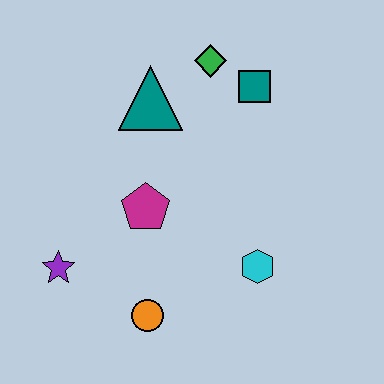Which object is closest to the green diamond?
The teal square is closest to the green diamond.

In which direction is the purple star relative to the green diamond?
The purple star is below the green diamond.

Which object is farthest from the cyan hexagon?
The green diamond is farthest from the cyan hexagon.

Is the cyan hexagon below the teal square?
Yes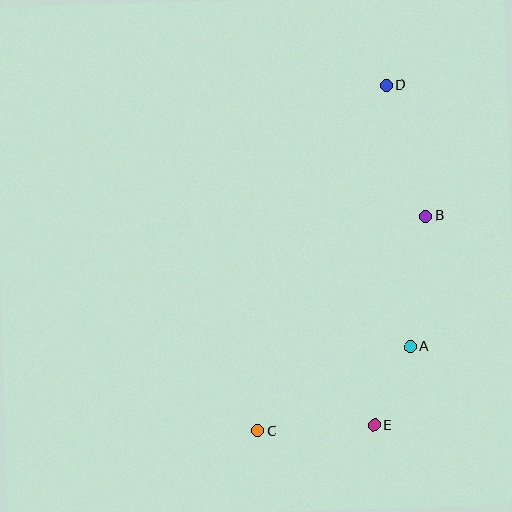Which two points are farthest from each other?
Points C and D are farthest from each other.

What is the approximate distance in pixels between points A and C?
The distance between A and C is approximately 174 pixels.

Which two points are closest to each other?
Points A and E are closest to each other.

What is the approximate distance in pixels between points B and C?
The distance between B and C is approximately 272 pixels.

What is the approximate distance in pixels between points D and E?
The distance between D and E is approximately 340 pixels.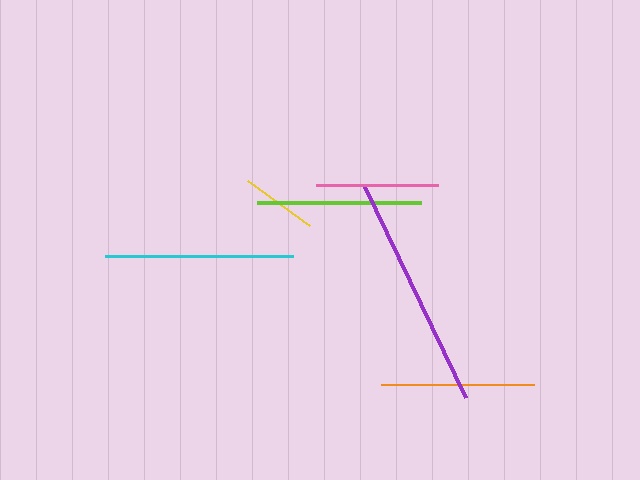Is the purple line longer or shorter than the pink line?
The purple line is longer than the pink line.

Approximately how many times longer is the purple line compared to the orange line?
The purple line is approximately 1.5 times the length of the orange line.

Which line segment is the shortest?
The yellow line is the shortest at approximately 77 pixels.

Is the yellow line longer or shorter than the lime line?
The lime line is longer than the yellow line.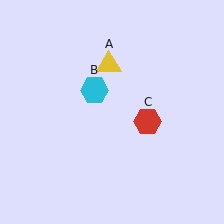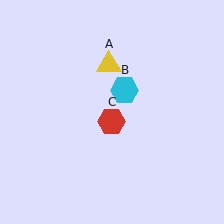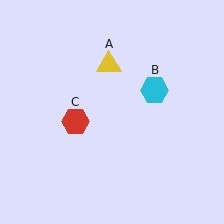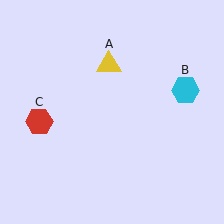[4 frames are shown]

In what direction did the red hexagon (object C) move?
The red hexagon (object C) moved left.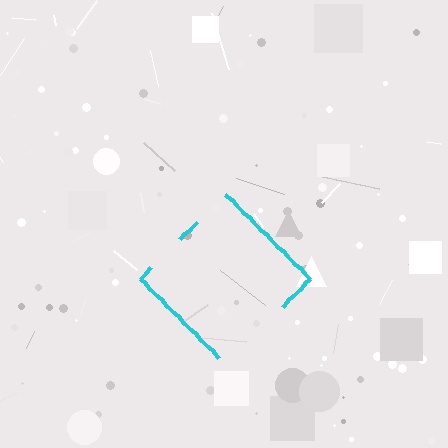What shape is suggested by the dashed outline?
The dashed outline suggests a diamond.